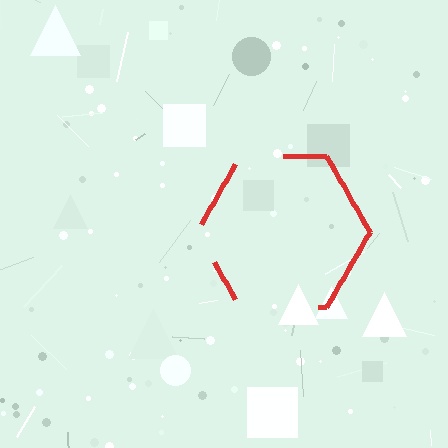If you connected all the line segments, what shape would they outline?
They would outline a hexagon.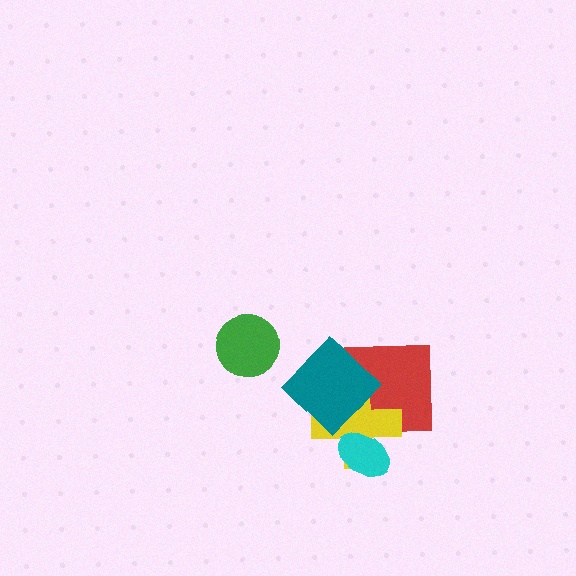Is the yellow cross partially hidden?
Yes, it is partially covered by another shape.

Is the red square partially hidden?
Yes, it is partially covered by another shape.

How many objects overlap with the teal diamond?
2 objects overlap with the teal diamond.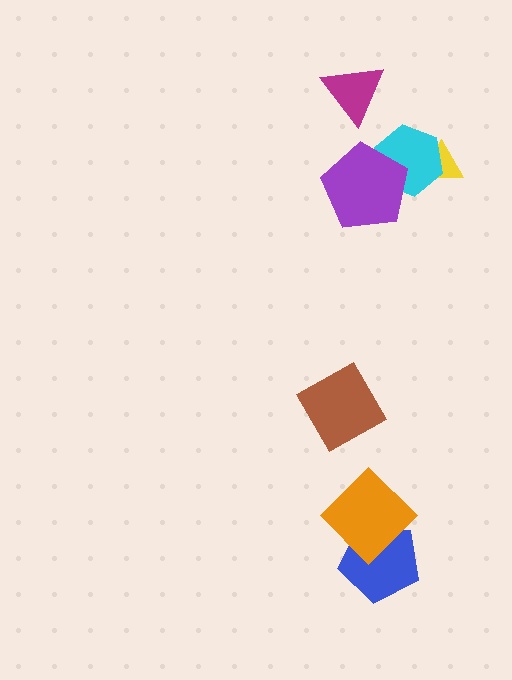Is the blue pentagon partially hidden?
Yes, it is partially covered by another shape.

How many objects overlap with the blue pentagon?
1 object overlaps with the blue pentagon.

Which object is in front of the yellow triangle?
The cyan hexagon is in front of the yellow triangle.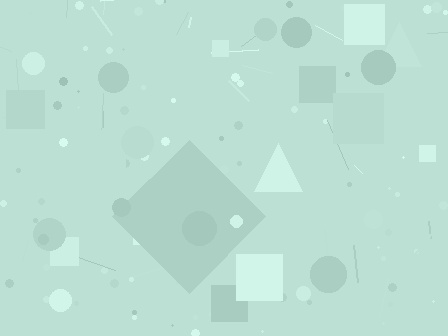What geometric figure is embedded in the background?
A diamond is embedded in the background.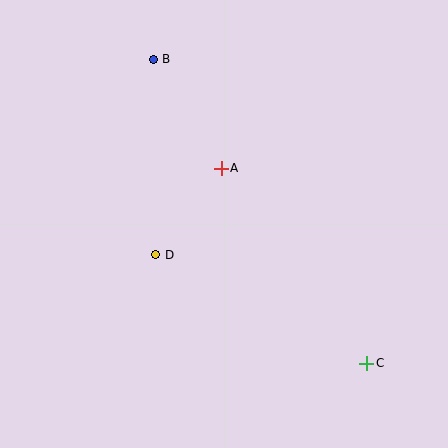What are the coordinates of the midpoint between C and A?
The midpoint between C and A is at (294, 266).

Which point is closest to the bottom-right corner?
Point C is closest to the bottom-right corner.